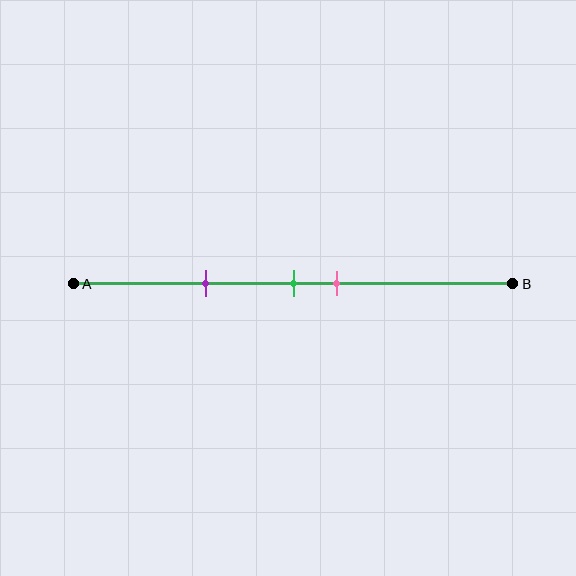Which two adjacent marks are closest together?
The green and pink marks are the closest adjacent pair.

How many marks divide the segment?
There are 3 marks dividing the segment.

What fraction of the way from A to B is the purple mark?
The purple mark is approximately 30% (0.3) of the way from A to B.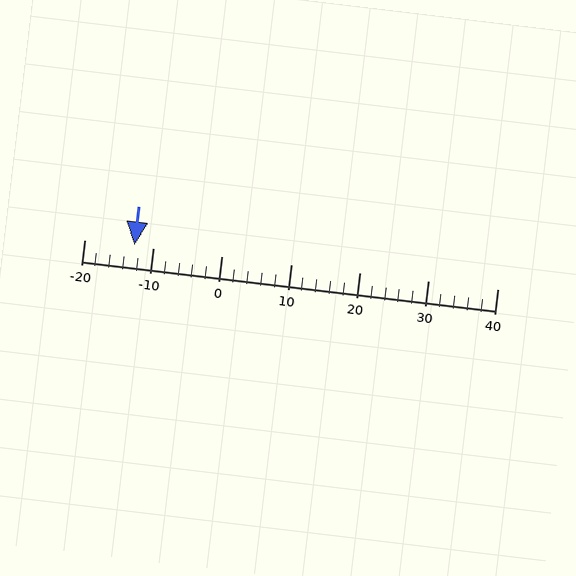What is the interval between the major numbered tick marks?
The major tick marks are spaced 10 units apart.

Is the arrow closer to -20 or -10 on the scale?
The arrow is closer to -10.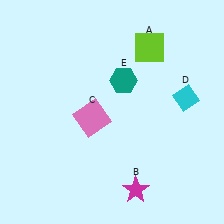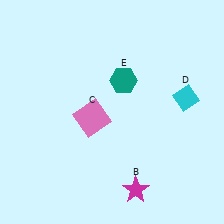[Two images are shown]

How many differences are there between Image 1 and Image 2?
There is 1 difference between the two images.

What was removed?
The lime square (A) was removed in Image 2.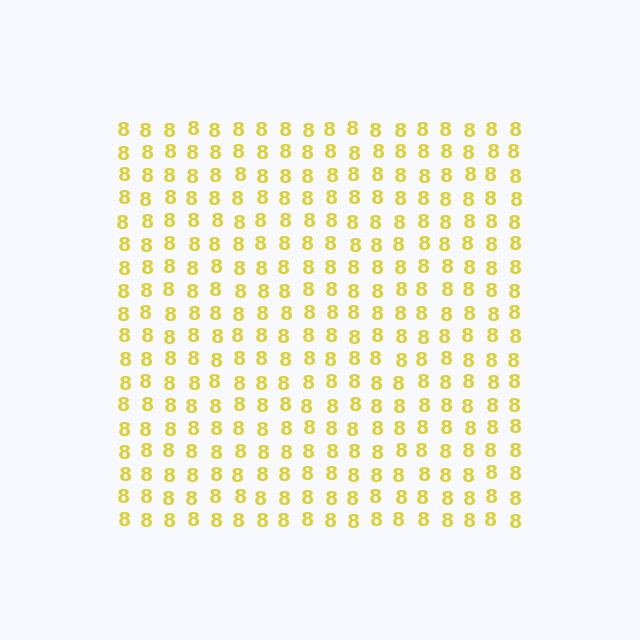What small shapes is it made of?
It is made of small digit 8's.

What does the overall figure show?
The overall figure shows a square.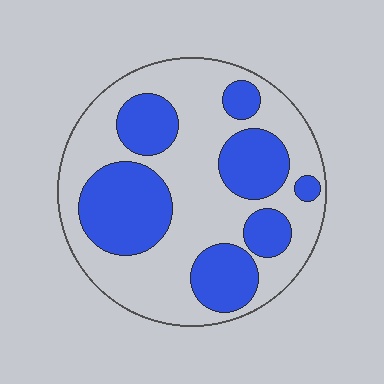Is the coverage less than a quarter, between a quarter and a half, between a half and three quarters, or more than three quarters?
Between a quarter and a half.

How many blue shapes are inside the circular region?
7.